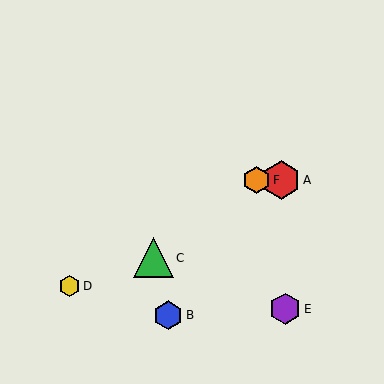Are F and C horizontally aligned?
No, F is at y≈180 and C is at y≈258.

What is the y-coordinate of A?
Object A is at y≈180.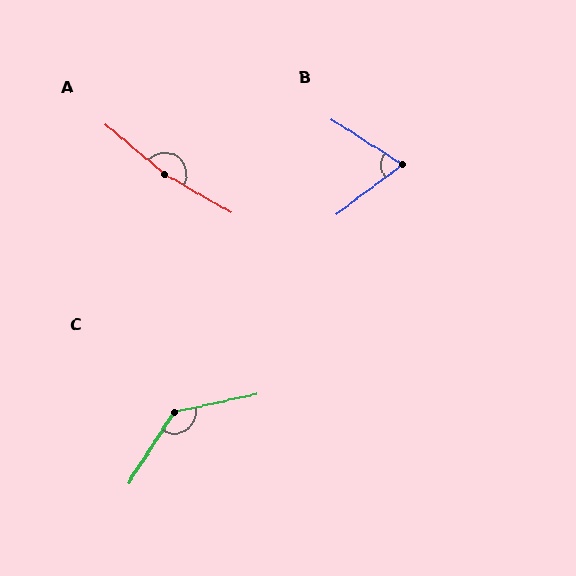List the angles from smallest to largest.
B (69°), C (135°), A (170°).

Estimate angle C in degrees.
Approximately 135 degrees.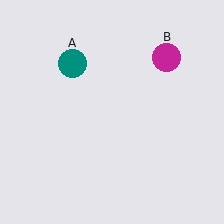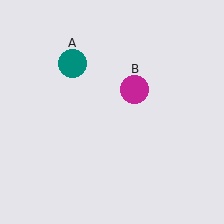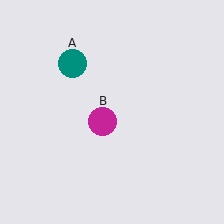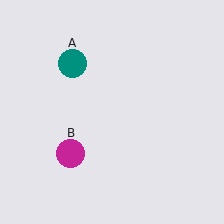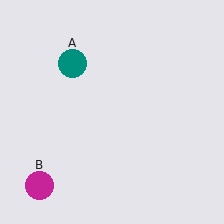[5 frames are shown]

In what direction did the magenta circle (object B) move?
The magenta circle (object B) moved down and to the left.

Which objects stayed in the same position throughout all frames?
Teal circle (object A) remained stationary.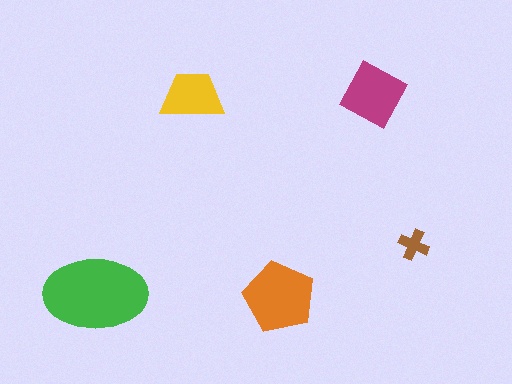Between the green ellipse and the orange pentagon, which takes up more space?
The green ellipse.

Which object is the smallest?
The brown cross.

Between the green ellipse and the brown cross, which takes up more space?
The green ellipse.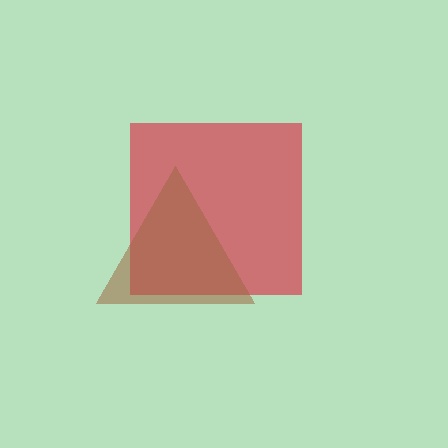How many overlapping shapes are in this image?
There are 2 overlapping shapes in the image.